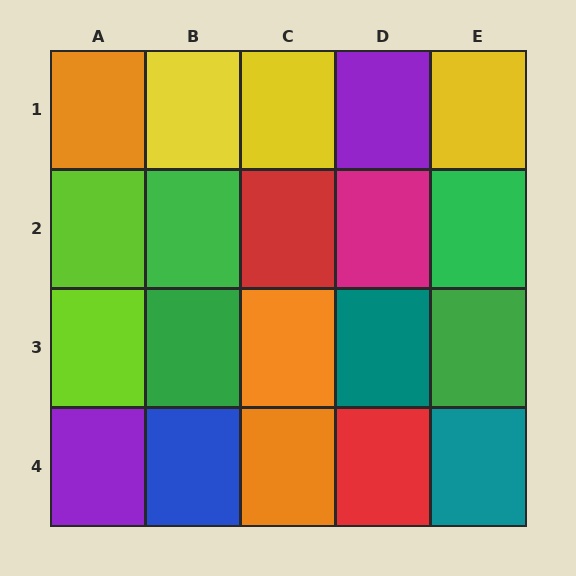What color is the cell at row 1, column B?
Yellow.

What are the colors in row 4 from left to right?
Purple, blue, orange, red, teal.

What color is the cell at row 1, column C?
Yellow.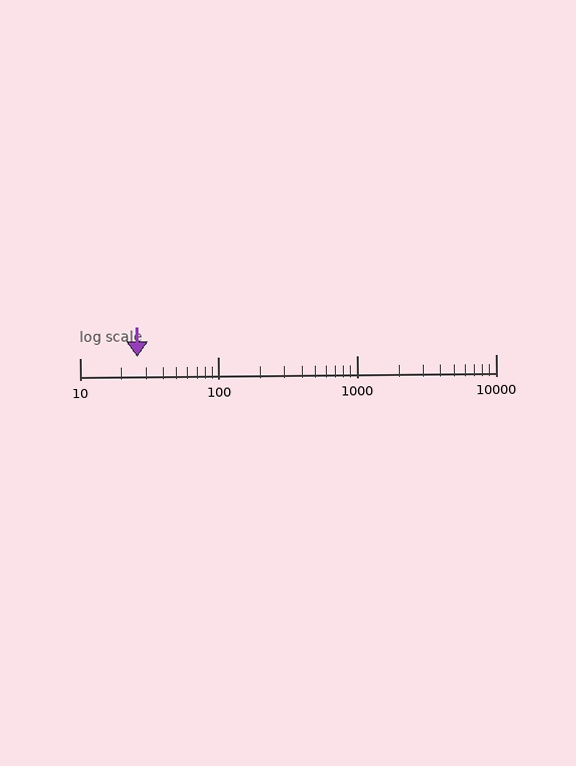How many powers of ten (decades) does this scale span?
The scale spans 3 decades, from 10 to 10000.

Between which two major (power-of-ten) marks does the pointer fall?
The pointer is between 10 and 100.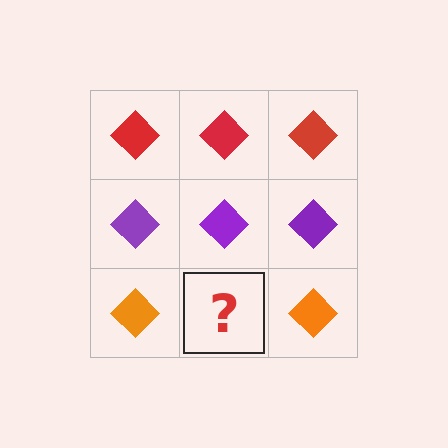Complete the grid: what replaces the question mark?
The question mark should be replaced with an orange diamond.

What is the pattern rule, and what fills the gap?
The rule is that each row has a consistent color. The gap should be filled with an orange diamond.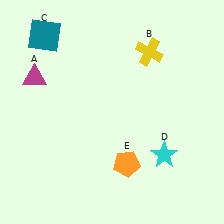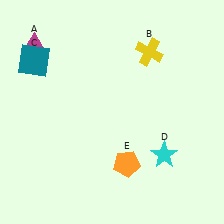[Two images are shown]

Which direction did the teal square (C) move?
The teal square (C) moved down.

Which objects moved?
The objects that moved are: the magenta triangle (A), the teal square (C).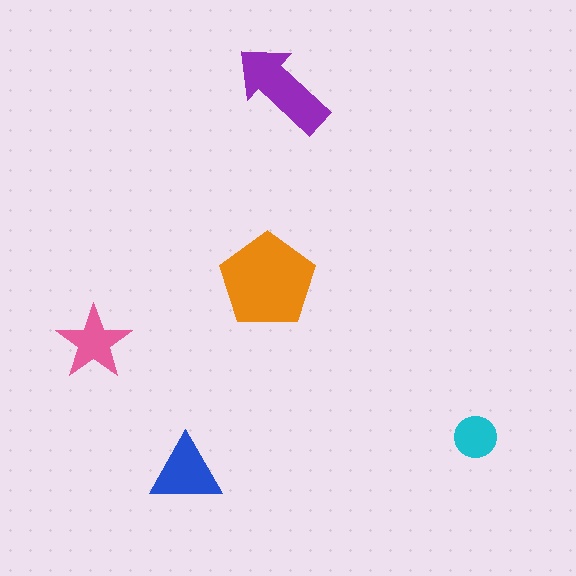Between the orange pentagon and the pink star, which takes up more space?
The orange pentagon.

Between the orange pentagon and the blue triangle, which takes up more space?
The orange pentagon.